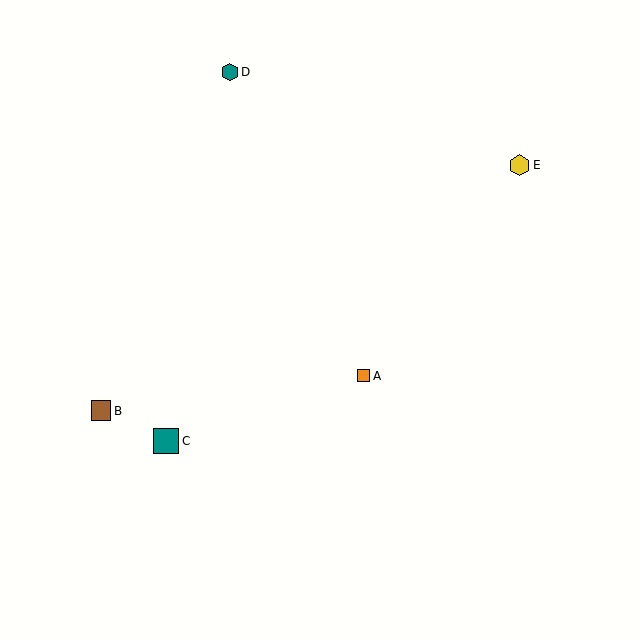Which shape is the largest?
The teal square (labeled C) is the largest.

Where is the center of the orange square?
The center of the orange square is at (363, 376).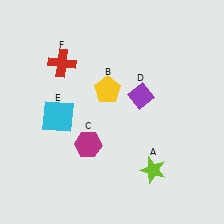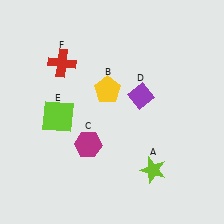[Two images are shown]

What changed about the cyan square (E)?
In Image 1, E is cyan. In Image 2, it changed to lime.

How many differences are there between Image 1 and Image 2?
There is 1 difference between the two images.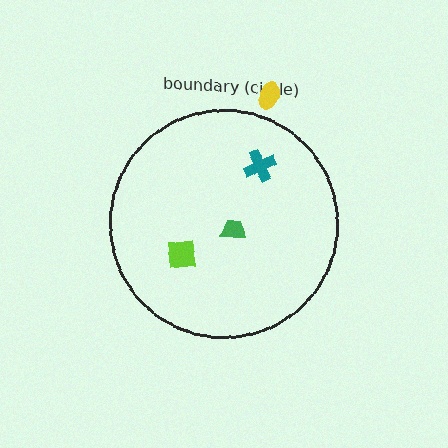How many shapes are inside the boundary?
3 inside, 1 outside.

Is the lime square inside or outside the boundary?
Inside.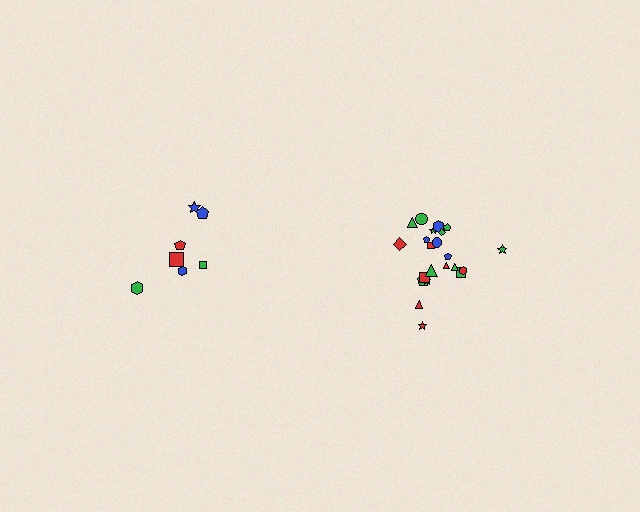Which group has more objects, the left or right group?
The right group.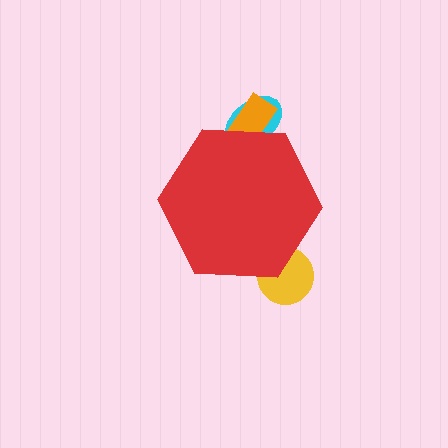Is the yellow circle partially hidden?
Yes, the yellow circle is partially hidden behind the red hexagon.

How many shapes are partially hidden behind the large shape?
3 shapes are partially hidden.